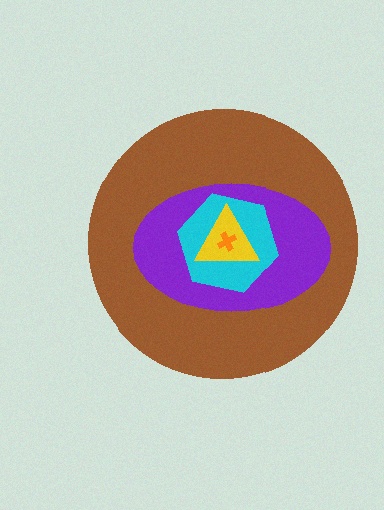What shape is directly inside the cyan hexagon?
The yellow triangle.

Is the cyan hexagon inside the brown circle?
Yes.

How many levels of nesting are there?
5.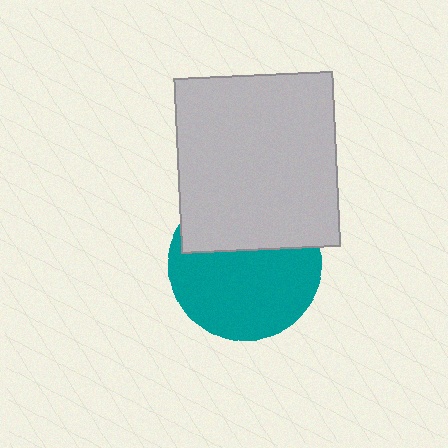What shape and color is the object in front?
The object in front is a light gray rectangle.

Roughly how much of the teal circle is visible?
About half of it is visible (roughly 62%).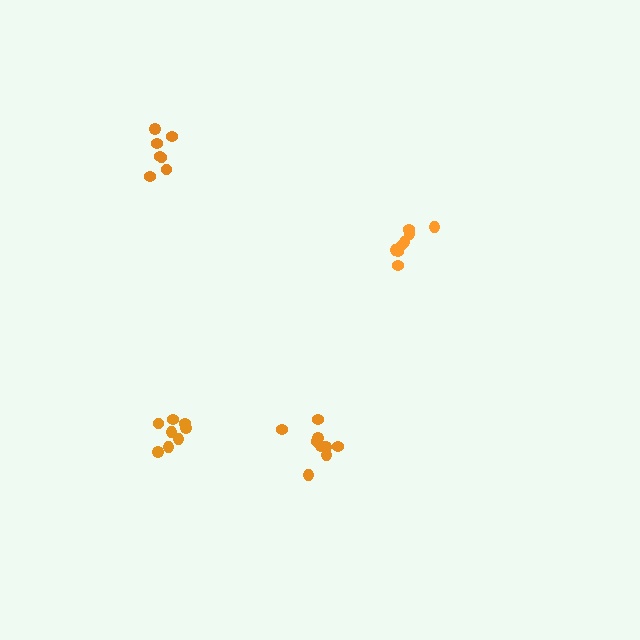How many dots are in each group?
Group 1: 9 dots, Group 2: 8 dots, Group 3: 8 dots, Group 4: 7 dots (32 total).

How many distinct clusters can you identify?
There are 4 distinct clusters.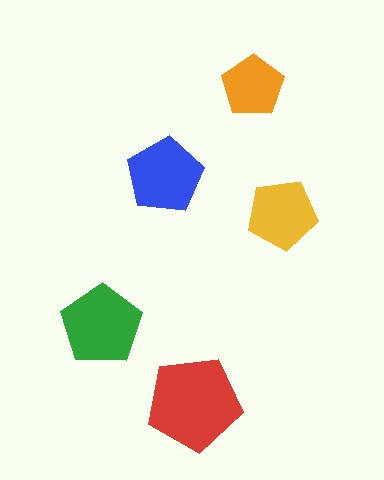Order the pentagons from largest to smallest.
the red one, the green one, the blue one, the yellow one, the orange one.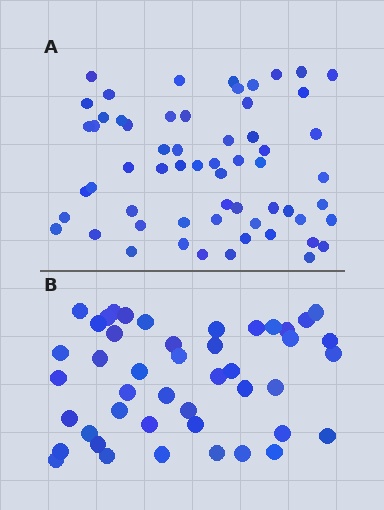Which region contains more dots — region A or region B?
Region A (the top region) has more dots.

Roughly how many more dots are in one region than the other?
Region A has approximately 15 more dots than region B.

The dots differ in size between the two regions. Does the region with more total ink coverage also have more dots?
No. Region B has more total ink coverage because its dots are larger, but region A actually contains more individual dots. Total area can be misleading — the number of items is what matters here.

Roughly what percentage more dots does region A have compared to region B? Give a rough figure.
About 35% more.